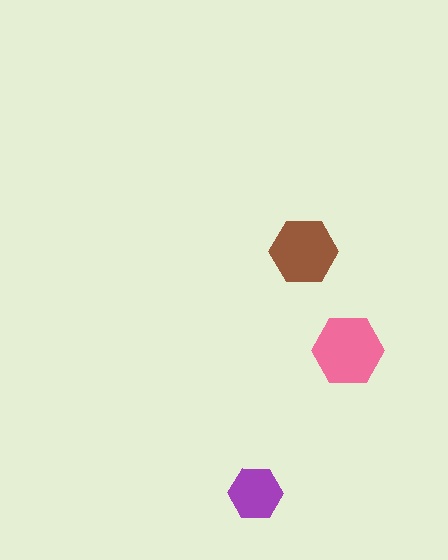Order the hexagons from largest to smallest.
the pink one, the brown one, the purple one.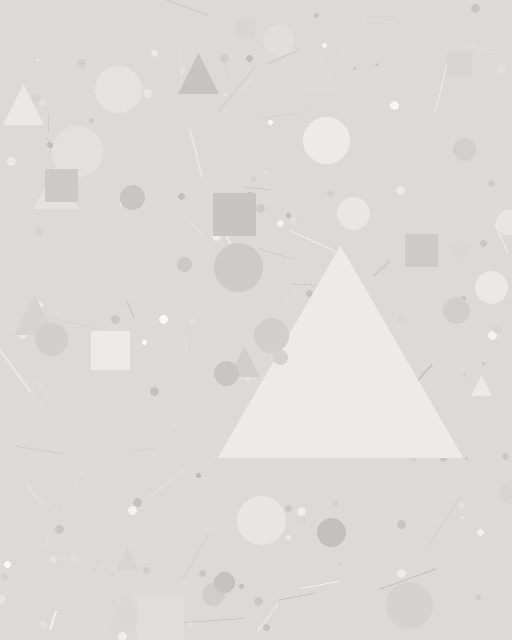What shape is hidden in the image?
A triangle is hidden in the image.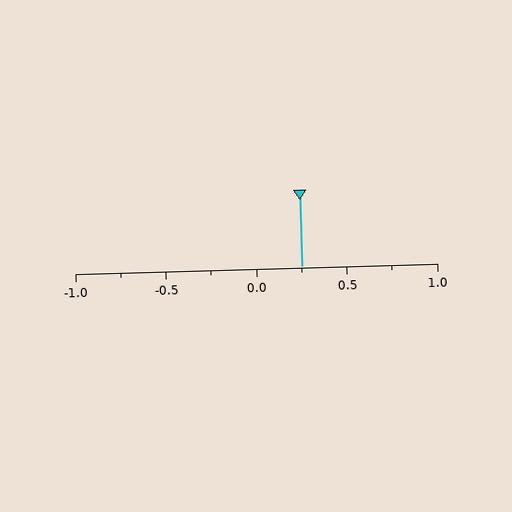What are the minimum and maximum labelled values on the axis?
The axis runs from -1.0 to 1.0.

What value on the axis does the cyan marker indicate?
The marker indicates approximately 0.25.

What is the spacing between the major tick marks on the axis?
The major ticks are spaced 0.5 apart.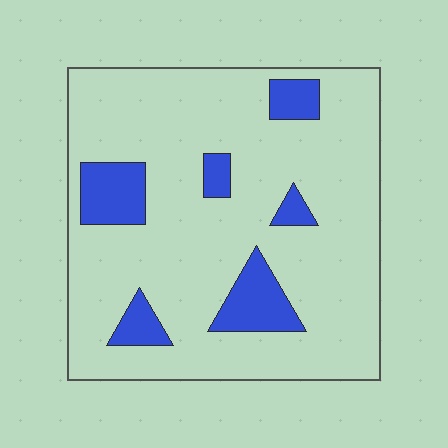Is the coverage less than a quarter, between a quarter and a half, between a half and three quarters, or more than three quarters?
Less than a quarter.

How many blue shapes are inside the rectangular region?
6.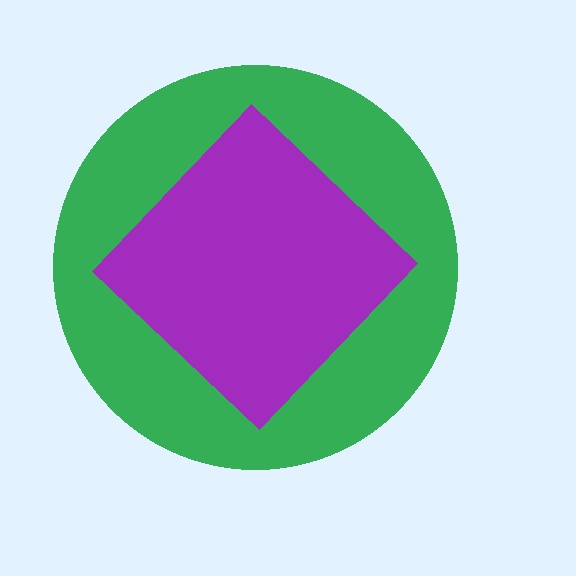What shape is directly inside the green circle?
The purple diamond.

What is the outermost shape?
The green circle.